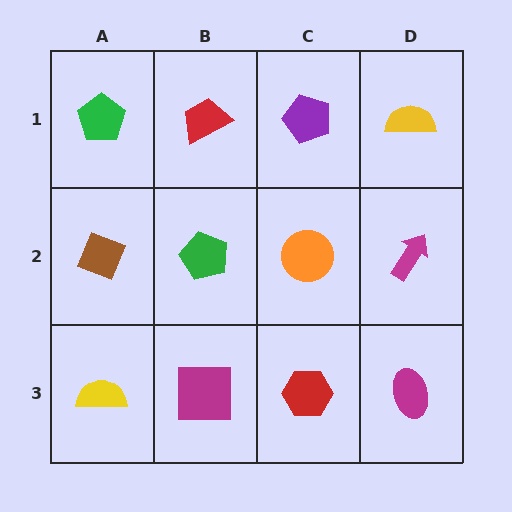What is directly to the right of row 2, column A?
A green pentagon.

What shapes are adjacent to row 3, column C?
An orange circle (row 2, column C), a magenta square (row 3, column B), a magenta ellipse (row 3, column D).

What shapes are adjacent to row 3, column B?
A green pentagon (row 2, column B), a yellow semicircle (row 3, column A), a red hexagon (row 3, column C).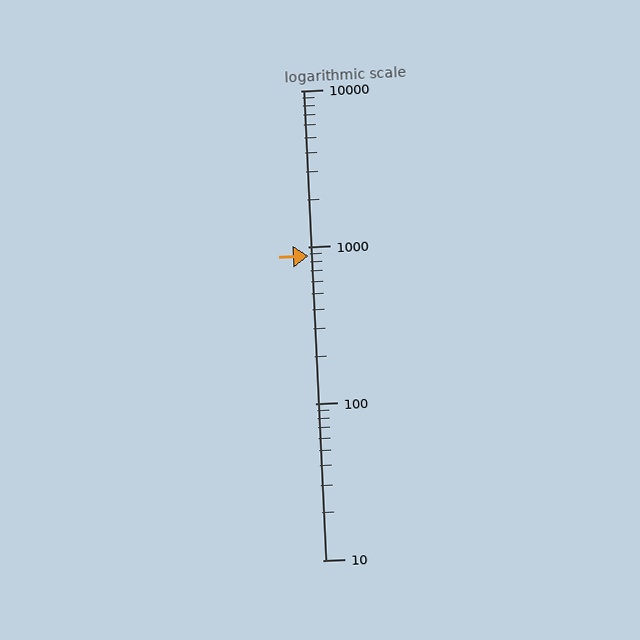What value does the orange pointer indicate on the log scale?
The pointer indicates approximately 880.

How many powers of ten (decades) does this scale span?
The scale spans 3 decades, from 10 to 10000.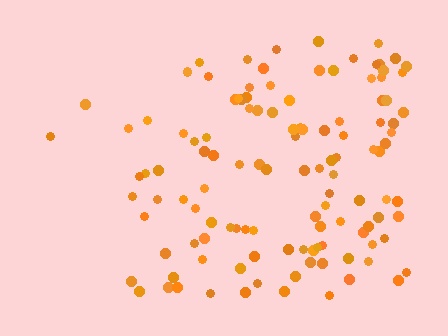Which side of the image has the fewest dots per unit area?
The left.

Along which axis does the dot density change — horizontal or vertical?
Horizontal.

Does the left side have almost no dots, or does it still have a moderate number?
Still a moderate number, just noticeably fewer than the right.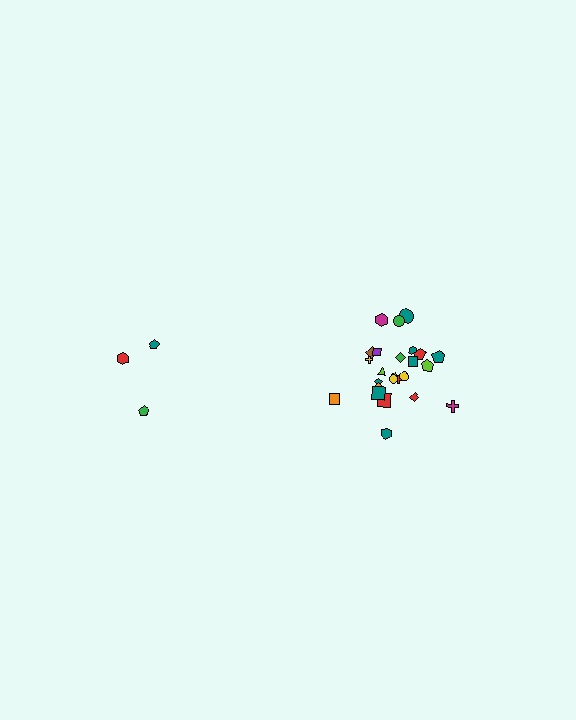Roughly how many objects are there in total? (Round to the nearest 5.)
Roughly 30 objects in total.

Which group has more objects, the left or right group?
The right group.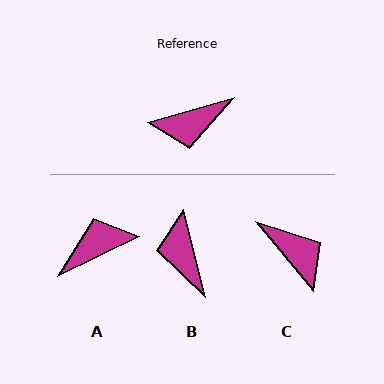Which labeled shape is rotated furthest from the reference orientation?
A, about 170 degrees away.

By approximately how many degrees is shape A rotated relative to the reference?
Approximately 170 degrees clockwise.